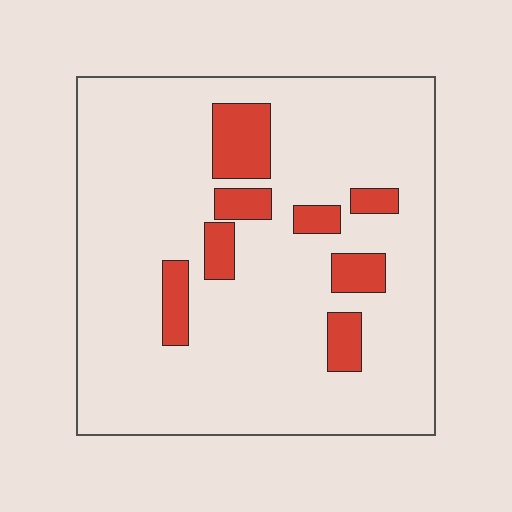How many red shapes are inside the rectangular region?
8.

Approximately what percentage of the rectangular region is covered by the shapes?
Approximately 15%.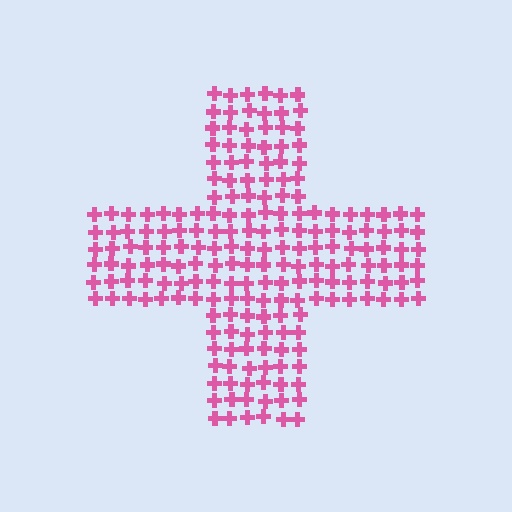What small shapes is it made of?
It is made of small crosses.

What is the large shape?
The large shape is a cross.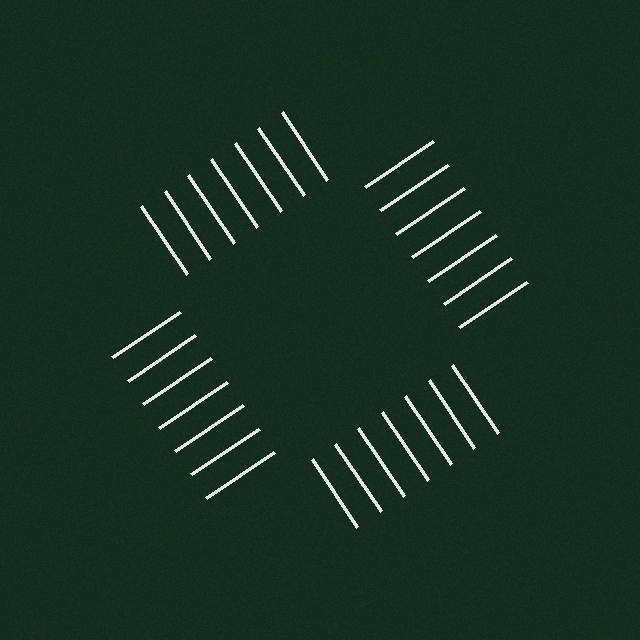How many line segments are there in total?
28 — 7 along each of the 4 edges.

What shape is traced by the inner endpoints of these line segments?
An illusory square — the line segments terminate on its edges but no continuous stroke is drawn.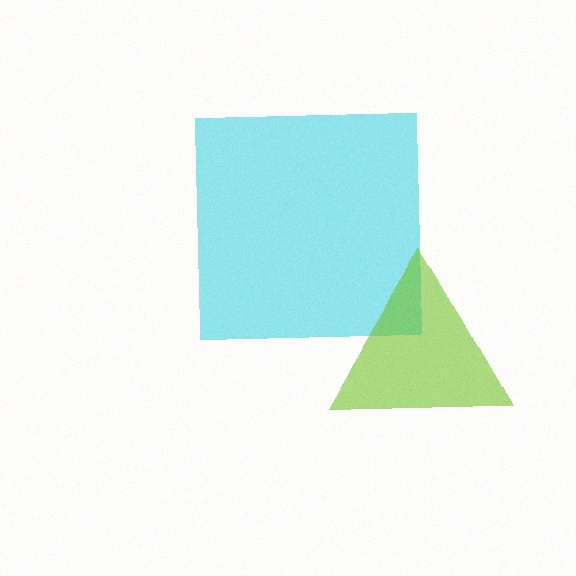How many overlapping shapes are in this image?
There are 2 overlapping shapes in the image.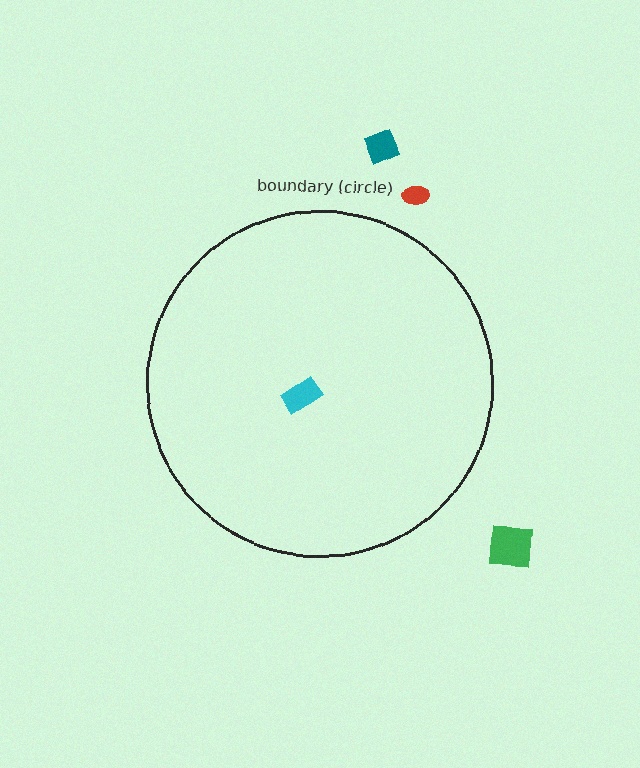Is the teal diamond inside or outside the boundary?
Outside.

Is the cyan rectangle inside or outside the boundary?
Inside.